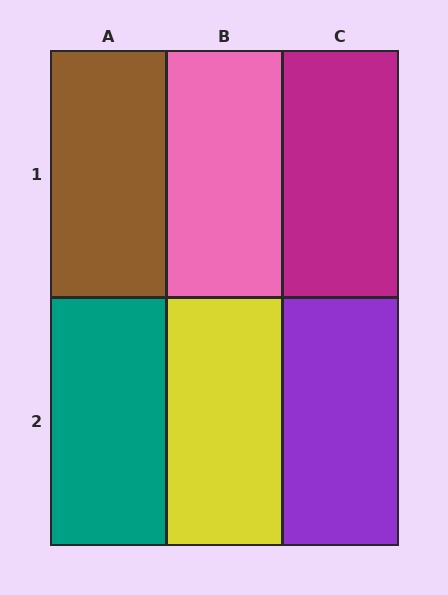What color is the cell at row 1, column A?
Brown.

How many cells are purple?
1 cell is purple.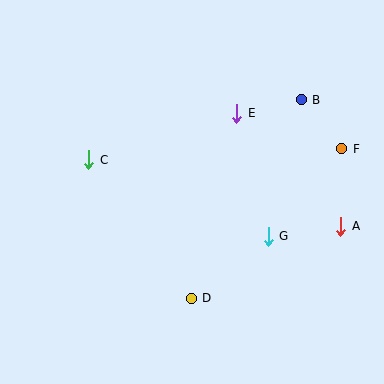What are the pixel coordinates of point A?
Point A is at (341, 226).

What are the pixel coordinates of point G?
Point G is at (268, 236).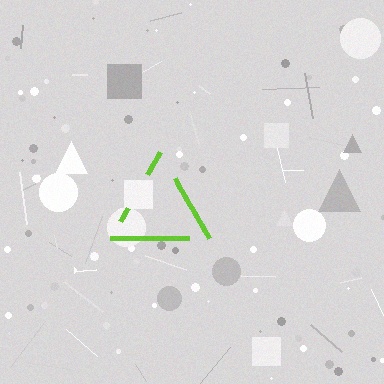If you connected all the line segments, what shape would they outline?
They would outline a triangle.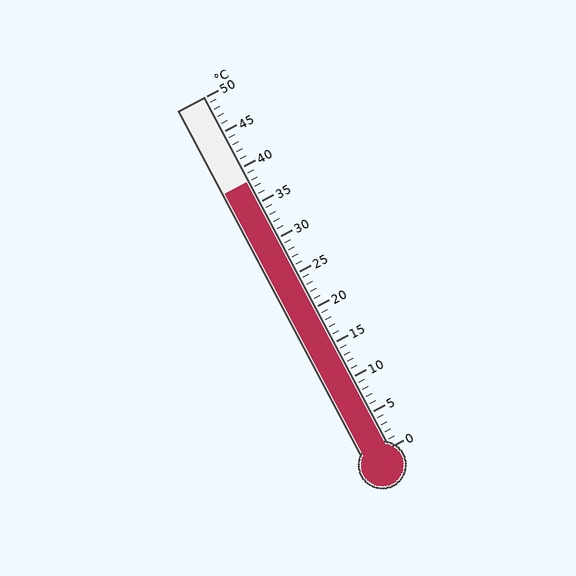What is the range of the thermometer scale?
The thermometer scale ranges from 0°C to 50°C.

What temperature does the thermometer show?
The thermometer shows approximately 38°C.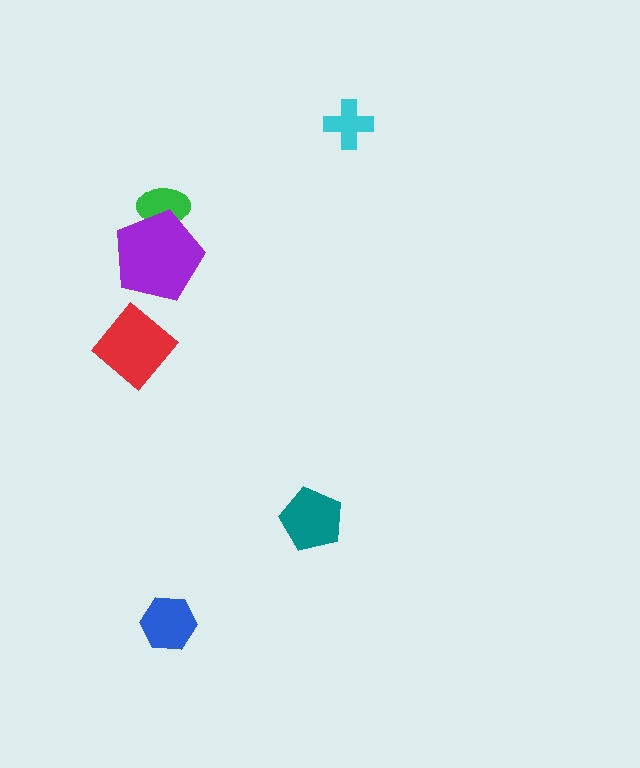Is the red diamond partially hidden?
No, no other shape covers it.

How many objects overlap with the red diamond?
0 objects overlap with the red diamond.